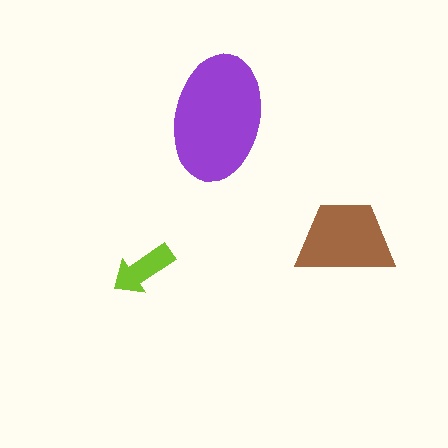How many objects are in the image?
There are 3 objects in the image.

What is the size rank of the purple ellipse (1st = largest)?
1st.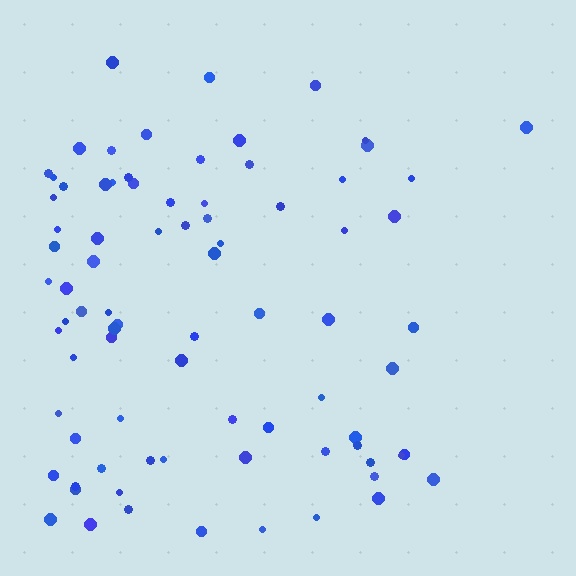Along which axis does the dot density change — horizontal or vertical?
Horizontal.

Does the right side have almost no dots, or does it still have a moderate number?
Still a moderate number, just noticeably fewer than the left.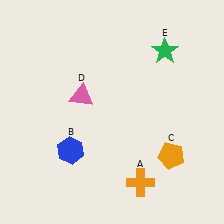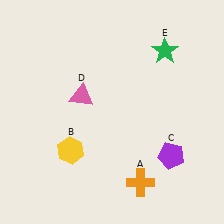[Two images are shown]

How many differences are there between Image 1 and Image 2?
There are 2 differences between the two images.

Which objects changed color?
B changed from blue to yellow. C changed from orange to purple.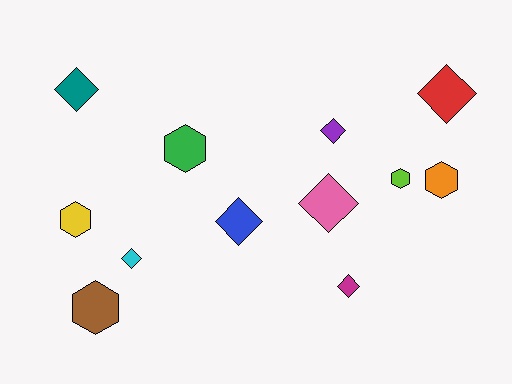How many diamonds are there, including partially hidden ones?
There are 7 diamonds.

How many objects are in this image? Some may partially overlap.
There are 12 objects.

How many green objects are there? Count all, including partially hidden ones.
There is 1 green object.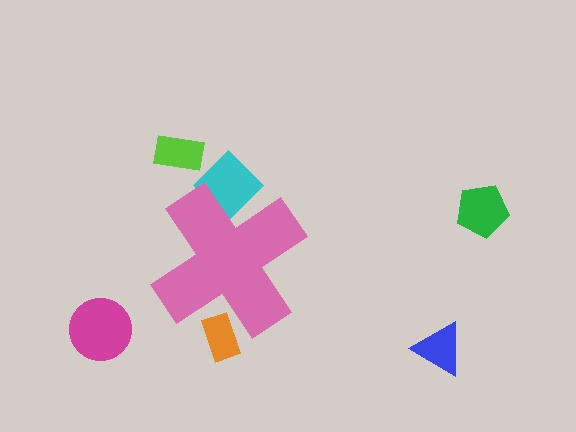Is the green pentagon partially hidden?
No, the green pentagon is fully visible.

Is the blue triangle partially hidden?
No, the blue triangle is fully visible.